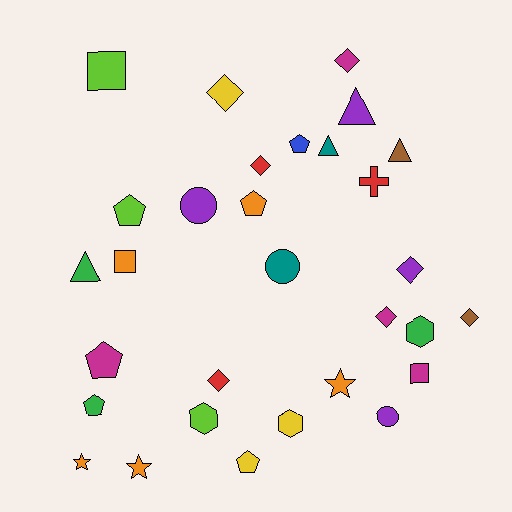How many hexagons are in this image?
There are 3 hexagons.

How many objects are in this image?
There are 30 objects.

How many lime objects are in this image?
There are 3 lime objects.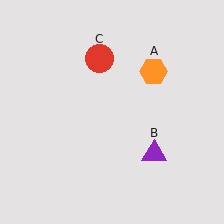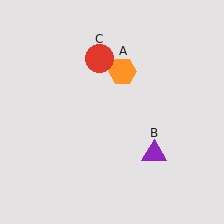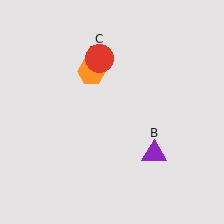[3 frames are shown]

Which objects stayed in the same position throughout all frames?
Purple triangle (object B) and red circle (object C) remained stationary.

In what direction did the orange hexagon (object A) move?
The orange hexagon (object A) moved left.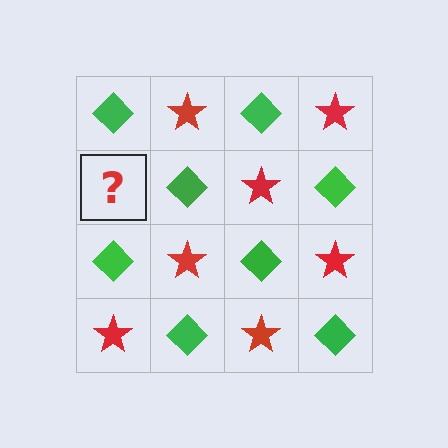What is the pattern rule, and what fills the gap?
The rule is that it alternates green diamond and red star in a checkerboard pattern. The gap should be filled with a red star.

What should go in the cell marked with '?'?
The missing cell should contain a red star.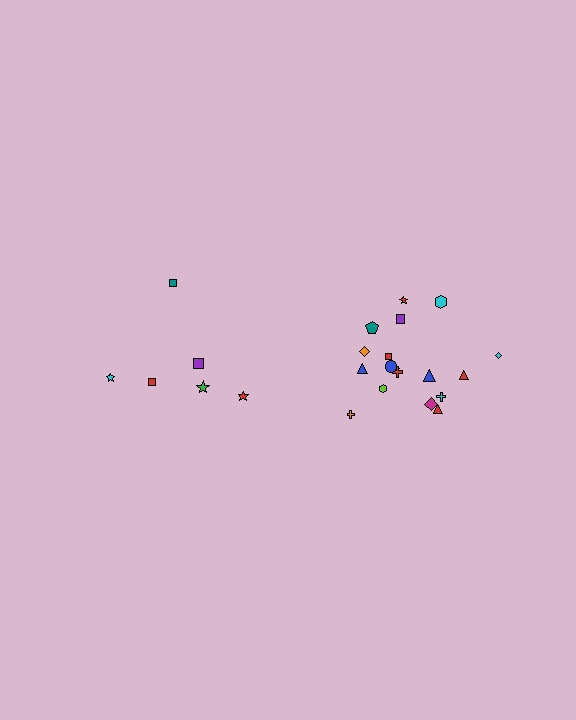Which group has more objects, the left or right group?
The right group.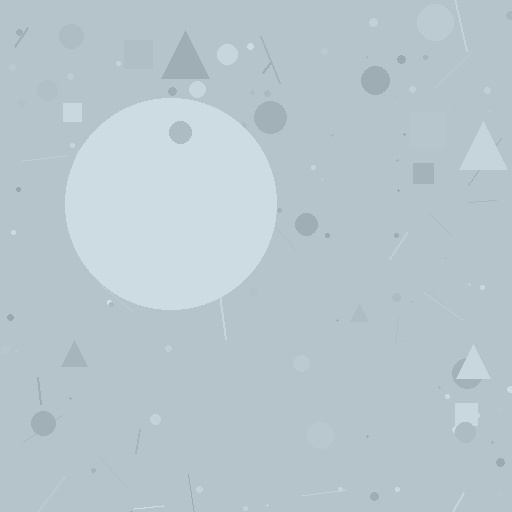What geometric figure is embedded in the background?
A circle is embedded in the background.